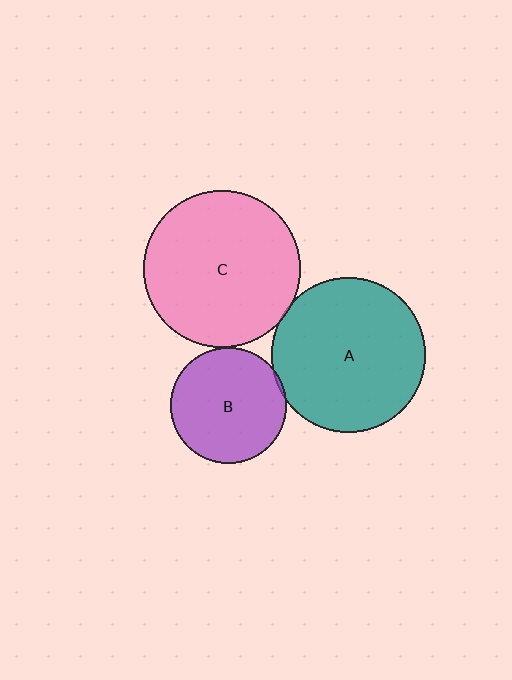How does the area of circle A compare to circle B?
Approximately 1.8 times.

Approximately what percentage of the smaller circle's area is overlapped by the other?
Approximately 5%.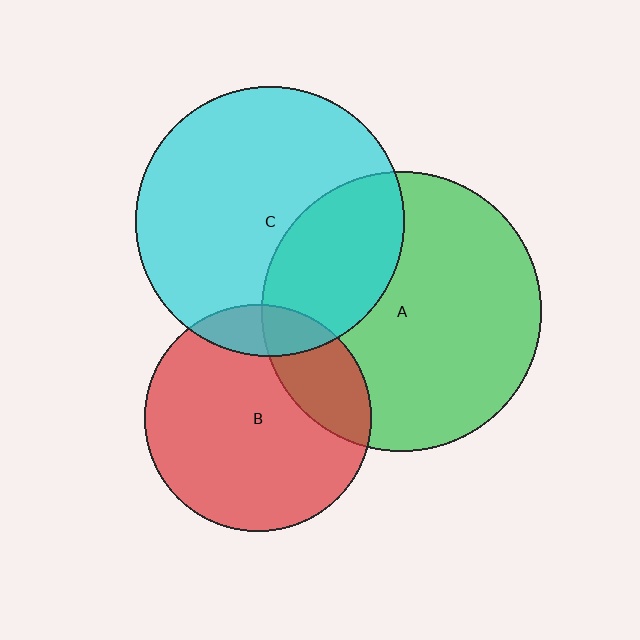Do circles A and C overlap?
Yes.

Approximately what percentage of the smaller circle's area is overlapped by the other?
Approximately 30%.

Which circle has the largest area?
Circle A (green).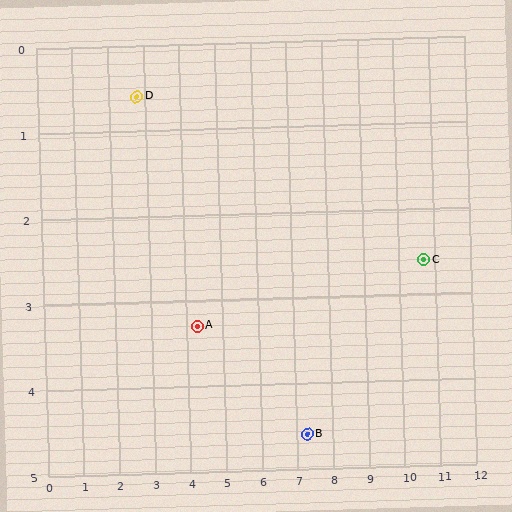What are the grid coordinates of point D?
Point D is at approximately (2.8, 0.6).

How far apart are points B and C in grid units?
Points B and C are about 3.9 grid units apart.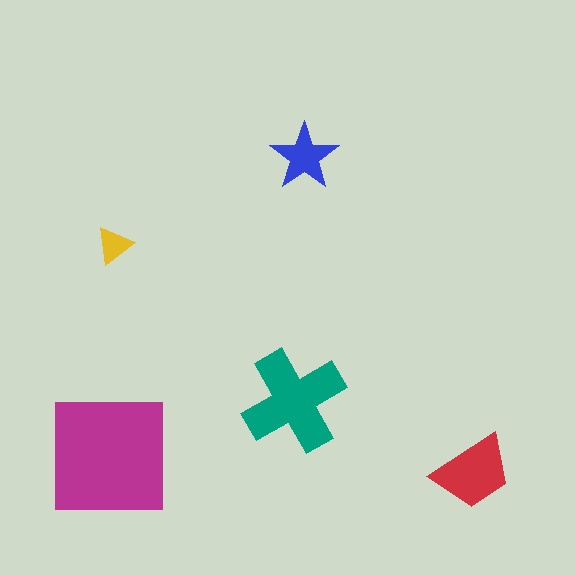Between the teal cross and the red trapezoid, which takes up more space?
The teal cross.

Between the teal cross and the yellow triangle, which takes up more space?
The teal cross.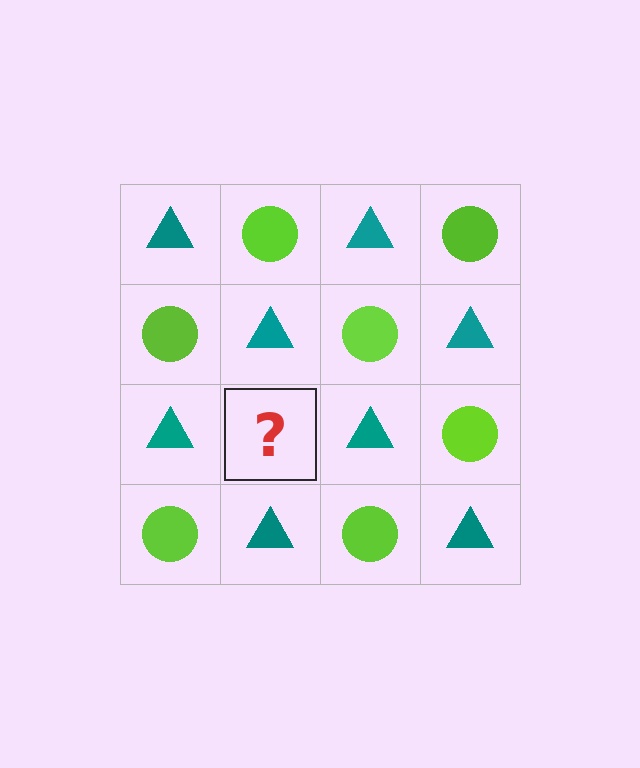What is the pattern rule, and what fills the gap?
The rule is that it alternates teal triangle and lime circle in a checkerboard pattern. The gap should be filled with a lime circle.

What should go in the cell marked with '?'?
The missing cell should contain a lime circle.